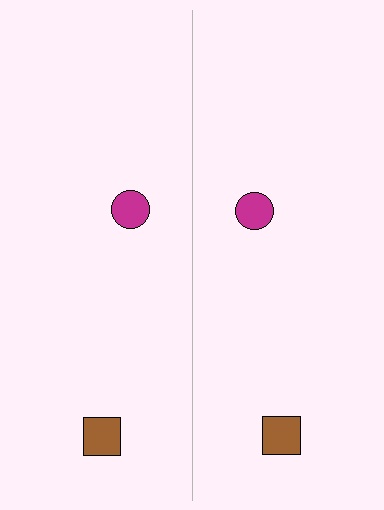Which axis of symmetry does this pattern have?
The pattern has a vertical axis of symmetry running through the center of the image.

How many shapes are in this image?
There are 4 shapes in this image.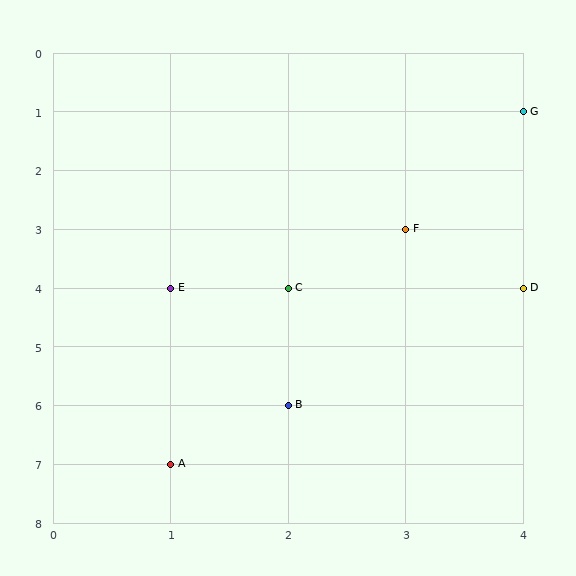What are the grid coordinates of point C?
Point C is at grid coordinates (2, 4).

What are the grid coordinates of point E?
Point E is at grid coordinates (1, 4).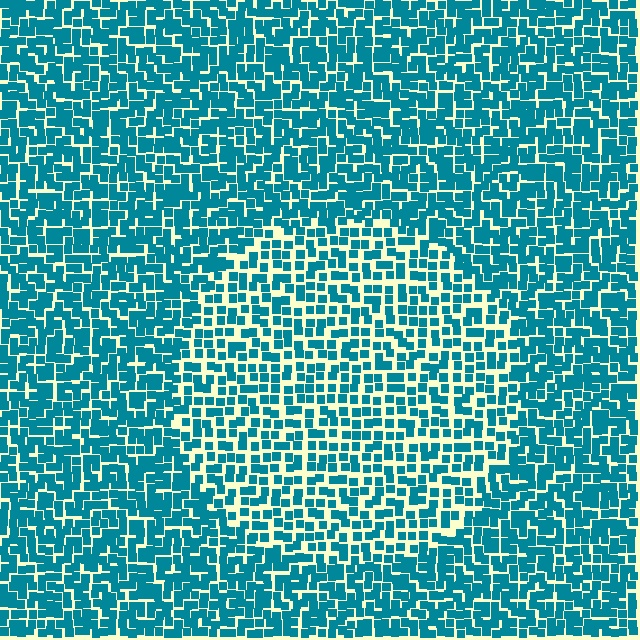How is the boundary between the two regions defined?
The boundary is defined by a change in element density (approximately 1.5x ratio). All elements are the same color, size, and shape.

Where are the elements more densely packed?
The elements are more densely packed outside the circle boundary.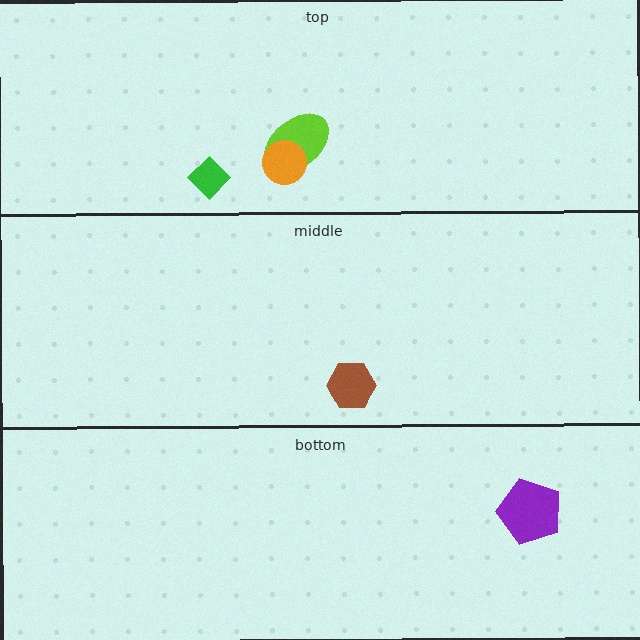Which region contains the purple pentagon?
The bottom region.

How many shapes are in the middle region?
1.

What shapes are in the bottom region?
The purple pentagon.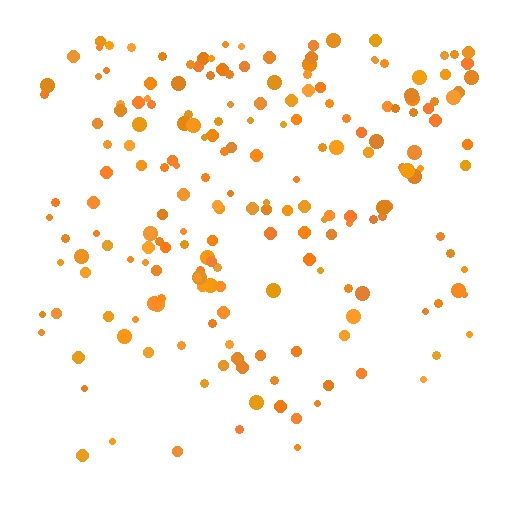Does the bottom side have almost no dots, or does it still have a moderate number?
Still a moderate number, just noticeably fewer than the top.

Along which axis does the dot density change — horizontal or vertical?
Vertical.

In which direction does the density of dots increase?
From bottom to top, with the top side densest.